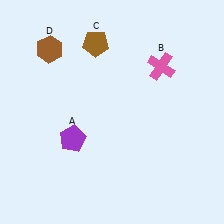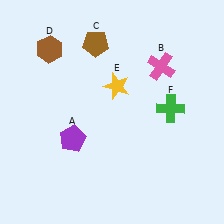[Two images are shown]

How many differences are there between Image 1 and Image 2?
There are 2 differences between the two images.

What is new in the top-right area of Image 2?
A green cross (F) was added in the top-right area of Image 2.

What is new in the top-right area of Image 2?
A yellow star (E) was added in the top-right area of Image 2.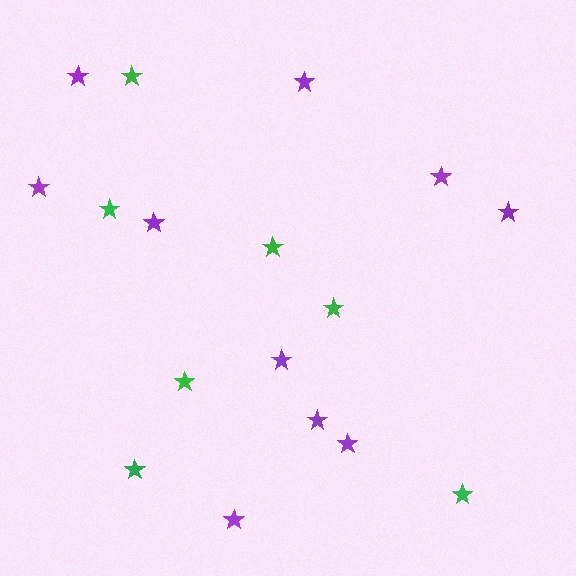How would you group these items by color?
There are 2 groups: one group of green stars (7) and one group of purple stars (10).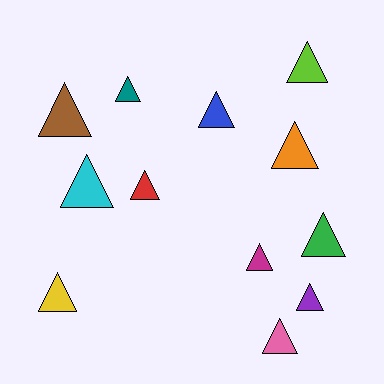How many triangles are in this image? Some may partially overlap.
There are 12 triangles.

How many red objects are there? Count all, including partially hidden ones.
There is 1 red object.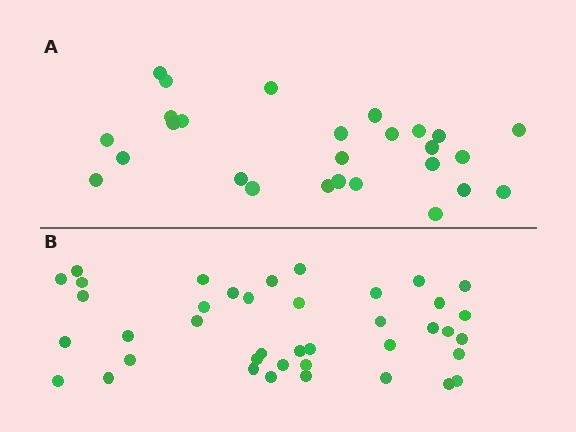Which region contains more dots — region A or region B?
Region B (the bottom region) has more dots.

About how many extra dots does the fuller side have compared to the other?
Region B has approximately 15 more dots than region A.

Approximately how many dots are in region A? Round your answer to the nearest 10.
About 30 dots. (The exact count is 27, which rounds to 30.)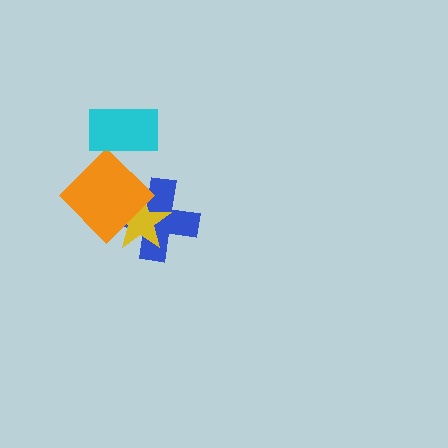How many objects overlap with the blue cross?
2 objects overlap with the blue cross.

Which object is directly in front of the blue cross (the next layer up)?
The yellow star is directly in front of the blue cross.